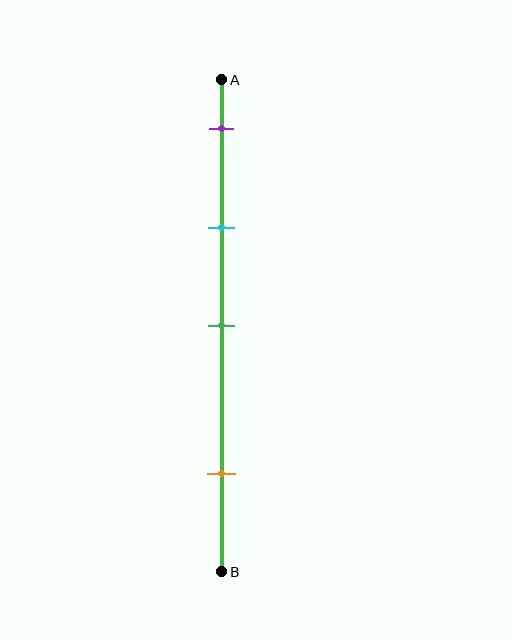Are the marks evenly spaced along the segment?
No, the marks are not evenly spaced.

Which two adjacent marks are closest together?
The purple and cyan marks are the closest adjacent pair.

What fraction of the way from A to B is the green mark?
The green mark is approximately 50% (0.5) of the way from A to B.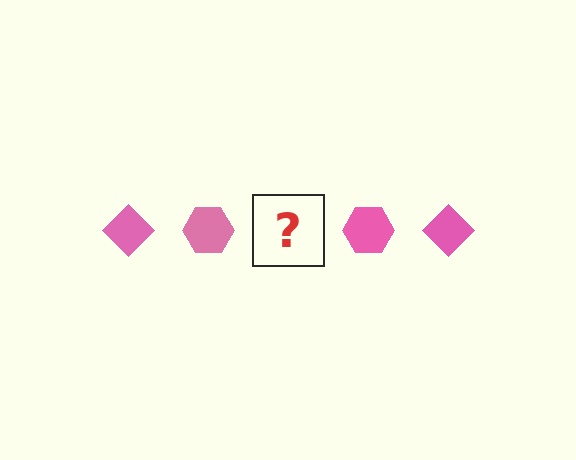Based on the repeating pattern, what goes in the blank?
The blank should be a pink diamond.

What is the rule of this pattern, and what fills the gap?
The rule is that the pattern cycles through diamond, hexagon shapes in pink. The gap should be filled with a pink diamond.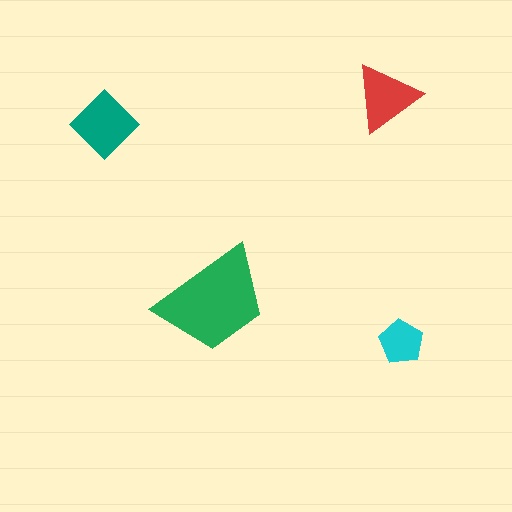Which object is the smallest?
The cyan pentagon.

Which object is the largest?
The green trapezoid.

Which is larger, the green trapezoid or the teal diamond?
The green trapezoid.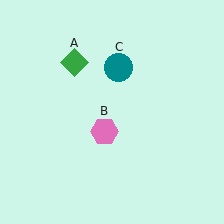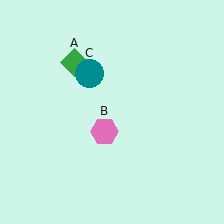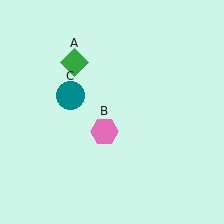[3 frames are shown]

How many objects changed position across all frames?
1 object changed position: teal circle (object C).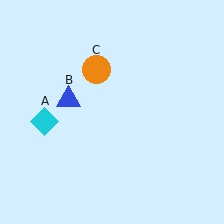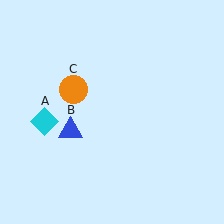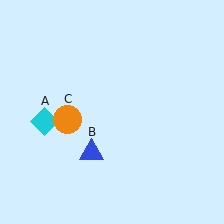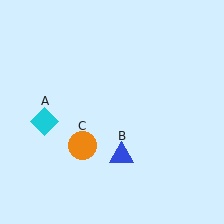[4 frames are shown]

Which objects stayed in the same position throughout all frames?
Cyan diamond (object A) remained stationary.